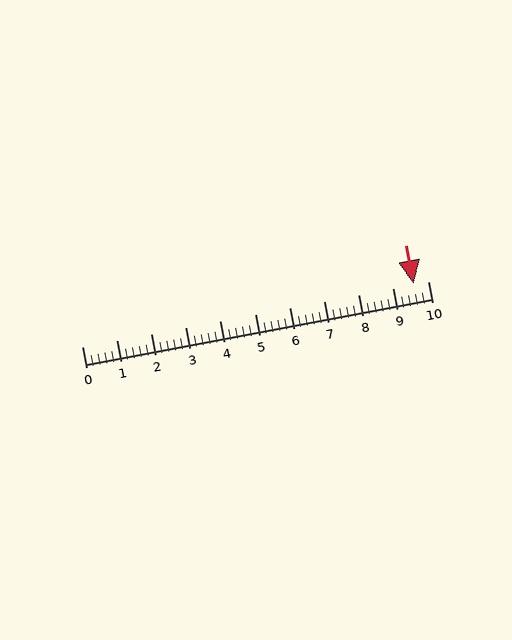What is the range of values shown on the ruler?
The ruler shows values from 0 to 10.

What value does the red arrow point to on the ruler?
The red arrow points to approximately 9.6.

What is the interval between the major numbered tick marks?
The major tick marks are spaced 1 units apart.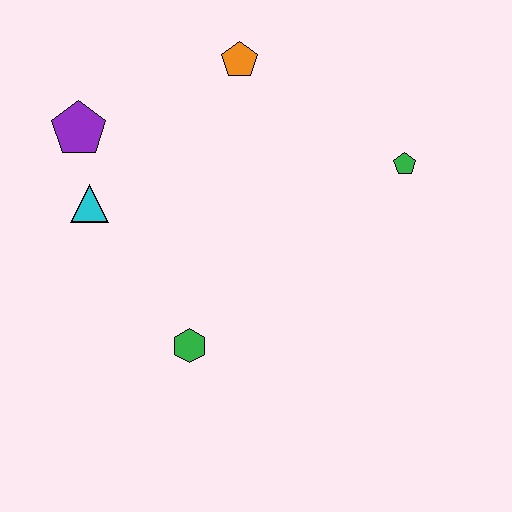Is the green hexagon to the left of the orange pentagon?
Yes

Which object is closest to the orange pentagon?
The purple pentagon is closest to the orange pentagon.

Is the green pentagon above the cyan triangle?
Yes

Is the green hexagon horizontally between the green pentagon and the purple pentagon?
Yes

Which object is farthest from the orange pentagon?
The green hexagon is farthest from the orange pentagon.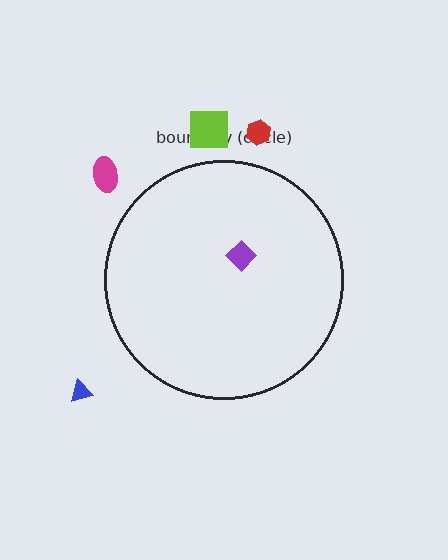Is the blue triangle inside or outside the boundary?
Outside.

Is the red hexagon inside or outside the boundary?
Outside.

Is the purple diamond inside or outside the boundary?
Inside.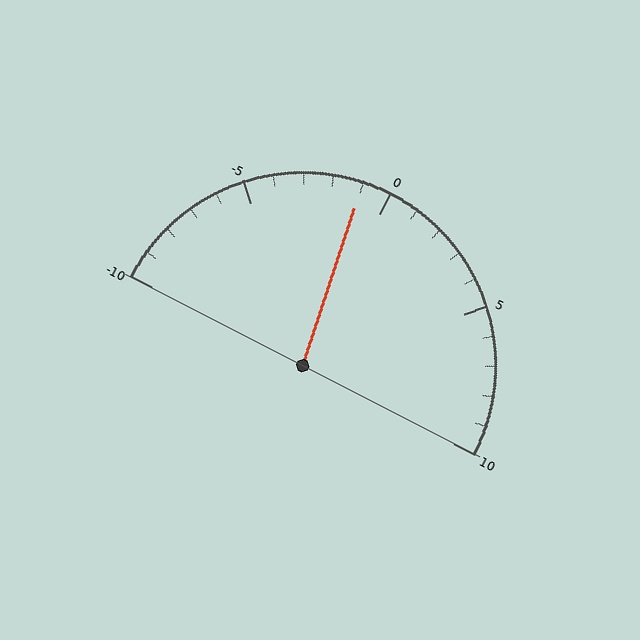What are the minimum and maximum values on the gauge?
The gauge ranges from -10 to 10.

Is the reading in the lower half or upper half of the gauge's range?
The reading is in the lower half of the range (-10 to 10).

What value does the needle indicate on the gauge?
The needle indicates approximately -1.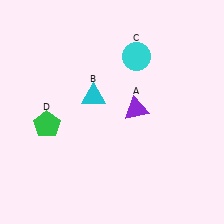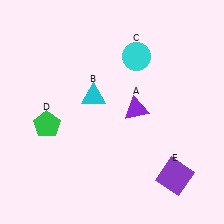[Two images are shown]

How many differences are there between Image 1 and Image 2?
There is 1 difference between the two images.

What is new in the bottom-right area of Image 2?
A purple square (E) was added in the bottom-right area of Image 2.